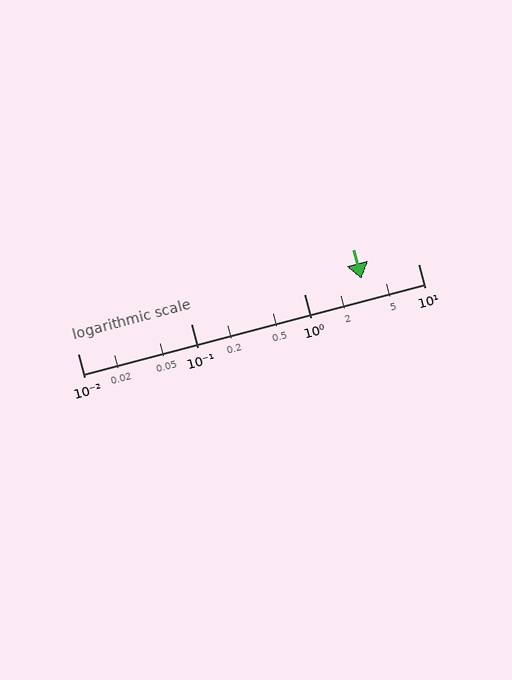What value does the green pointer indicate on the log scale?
The pointer indicates approximately 3.2.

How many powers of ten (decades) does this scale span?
The scale spans 3 decades, from 0.01 to 10.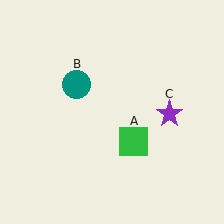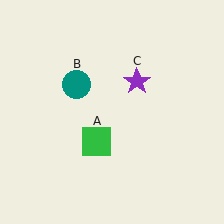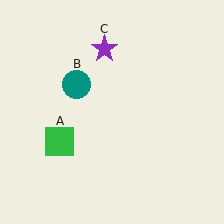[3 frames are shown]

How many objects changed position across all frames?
2 objects changed position: green square (object A), purple star (object C).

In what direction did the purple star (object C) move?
The purple star (object C) moved up and to the left.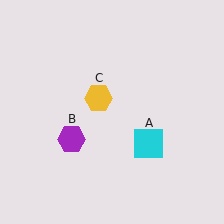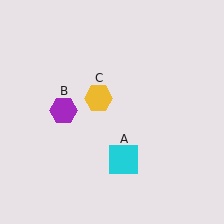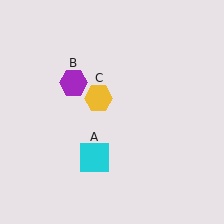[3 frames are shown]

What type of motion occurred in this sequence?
The cyan square (object A), purple hexagon (object B) rotated clockwise around the center of the scene.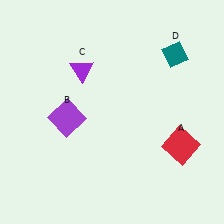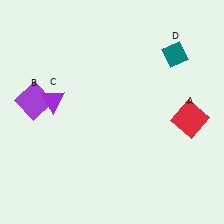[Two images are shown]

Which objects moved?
The objects that moved are: the red square (A), the purple square (B), the purple triangle (C).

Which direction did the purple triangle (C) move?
The purple triangle (C) moved down.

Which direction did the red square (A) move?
The red square (A) moved up.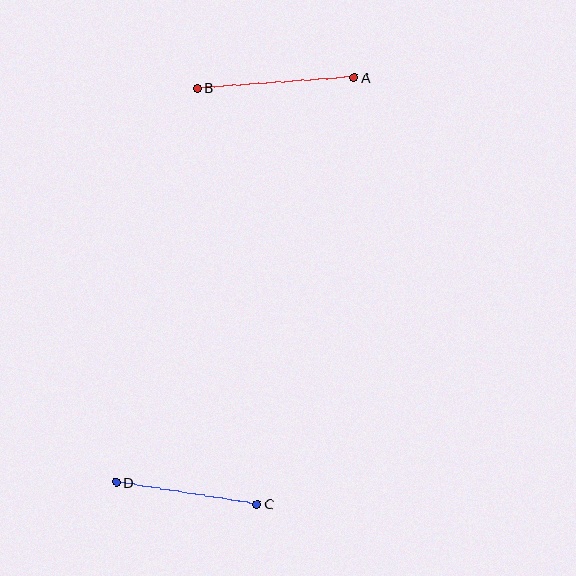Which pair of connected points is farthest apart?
Points A and B are farthest apart.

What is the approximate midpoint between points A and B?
The midpoint is at approximately (276, 83) pixels.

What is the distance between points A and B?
The distance is approximately 158 pixels.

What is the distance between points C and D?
The distance is approximately 142 pixels.